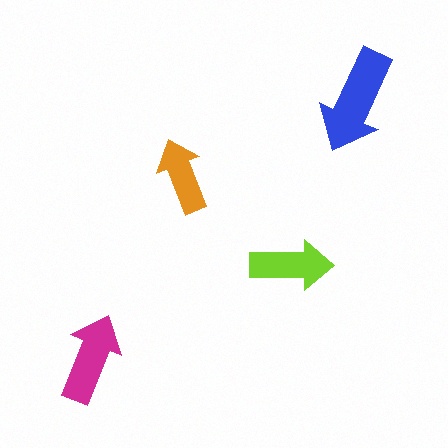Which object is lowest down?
The magenta arrow is bottommost.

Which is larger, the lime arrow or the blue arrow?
The blue one.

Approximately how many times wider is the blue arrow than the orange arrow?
About 1.5 times wider.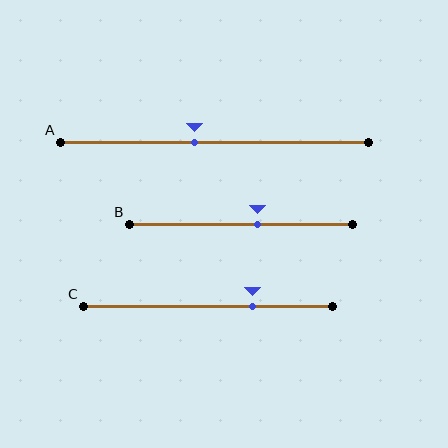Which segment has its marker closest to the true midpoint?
Segment A has its marker closest to the true midpoint.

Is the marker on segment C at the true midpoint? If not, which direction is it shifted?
No, the marker on segment C is shifted to the right by about 18% of the segment length.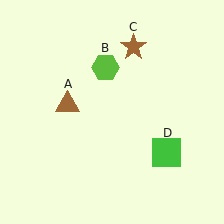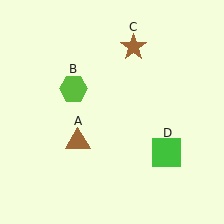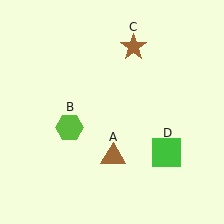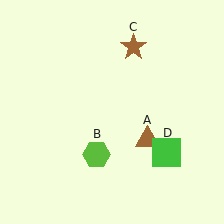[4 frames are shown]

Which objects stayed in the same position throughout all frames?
Brown star (object C) and green square (object D) remained stationary.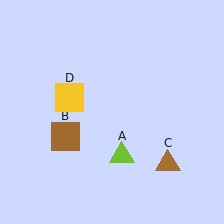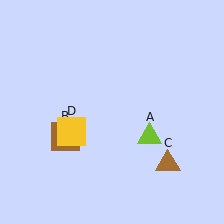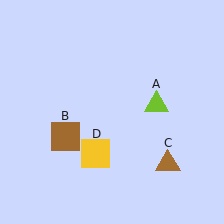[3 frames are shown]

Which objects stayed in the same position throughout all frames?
Brown square (object B) and brown triangle (object C) remained stationary.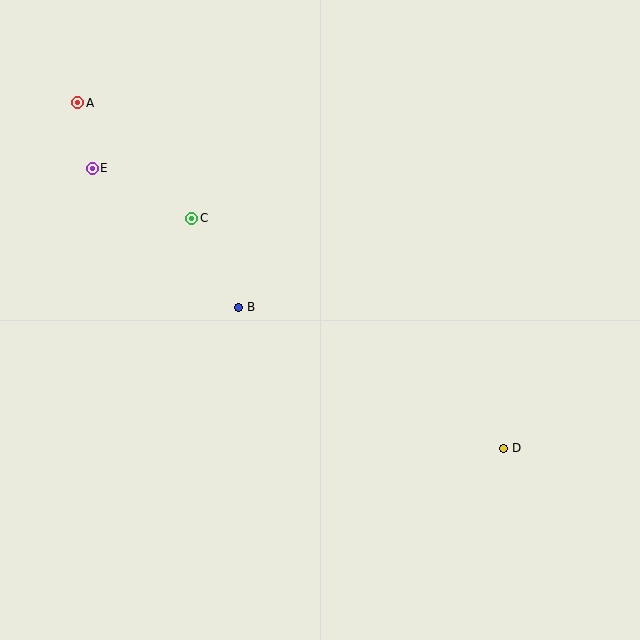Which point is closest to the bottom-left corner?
Point B is closest to the bottom-left corner.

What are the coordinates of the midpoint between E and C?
The midpoint between E and C is at (142, 193).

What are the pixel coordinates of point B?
Point B is at (239, 307).